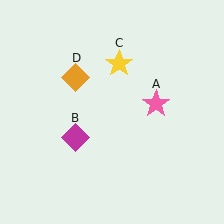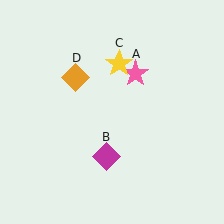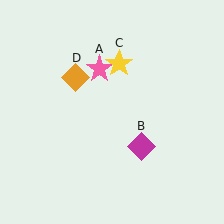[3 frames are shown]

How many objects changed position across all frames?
2 objects changed position: pink star (object A), magenta diamond (object B).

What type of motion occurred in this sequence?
The pink star (object A), magenta diamond (object B) rotated counterclockwise around the center of the scene.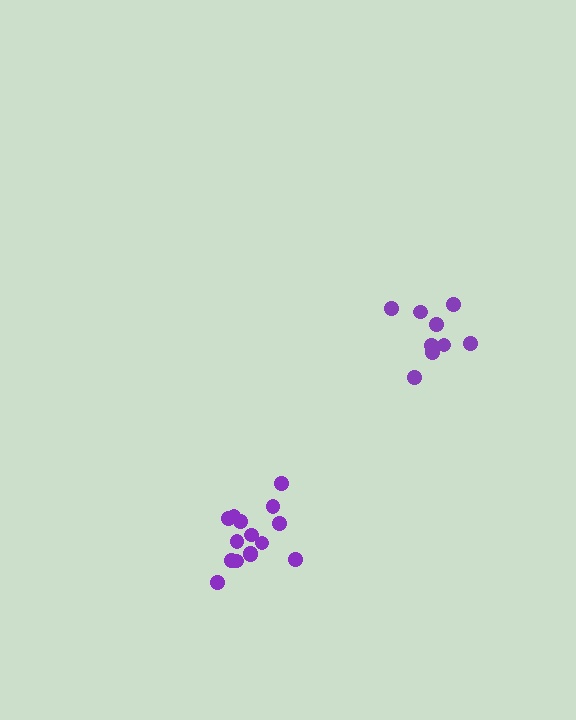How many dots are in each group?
Group 1: 9 dots, Group 2: 15 dots (24 total).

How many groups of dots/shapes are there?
There are 2 groups.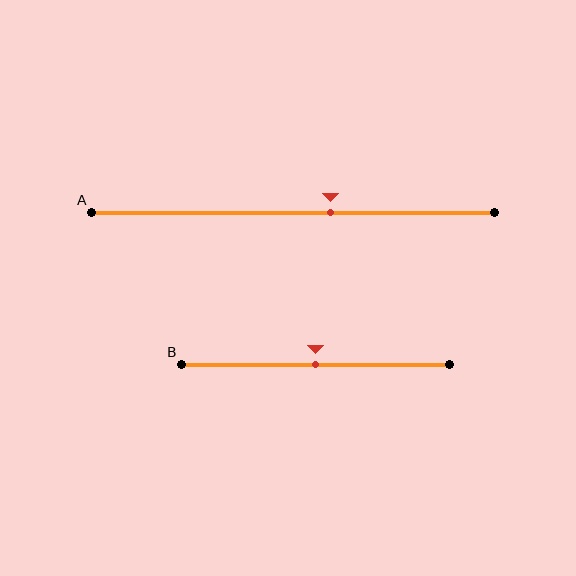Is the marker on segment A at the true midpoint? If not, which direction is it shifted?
No, the marker on segment A is shifted to the right by about 9% of the segment length.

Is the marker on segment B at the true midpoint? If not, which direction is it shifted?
Yes, the marker on segment B is at the true midpoint.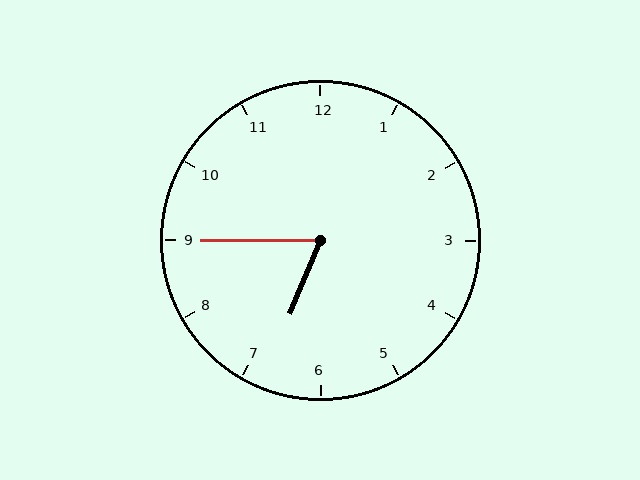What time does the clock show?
6:45.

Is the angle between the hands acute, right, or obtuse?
It is acute.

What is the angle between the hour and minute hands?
Approximately 68 degrees.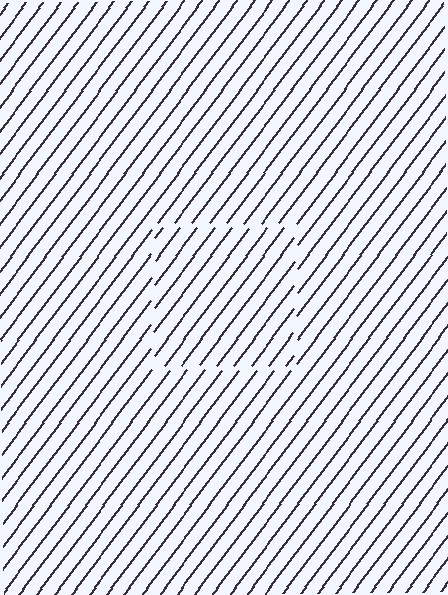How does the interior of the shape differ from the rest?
The interior of the shape contains the same grating, shifted by half a period — the contour is defined by the phase discontinuity where line-ends from the inner and outer gratings abut.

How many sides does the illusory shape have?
4 sides — the line-ends trace a square.